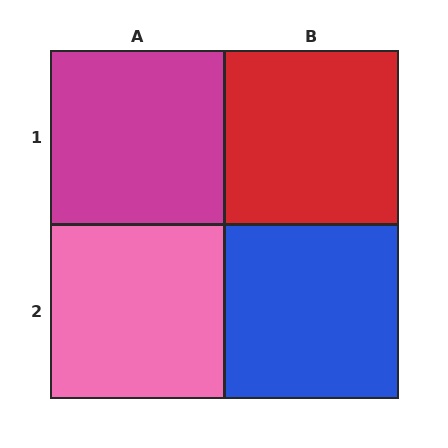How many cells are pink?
1 cell is pink.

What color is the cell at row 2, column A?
Pink.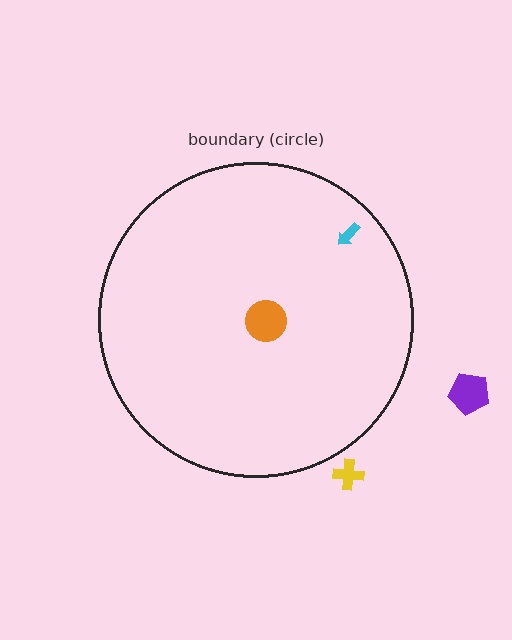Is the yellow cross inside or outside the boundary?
Outside.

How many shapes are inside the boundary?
2 inside, 2 outside.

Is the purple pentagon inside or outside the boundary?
Outside.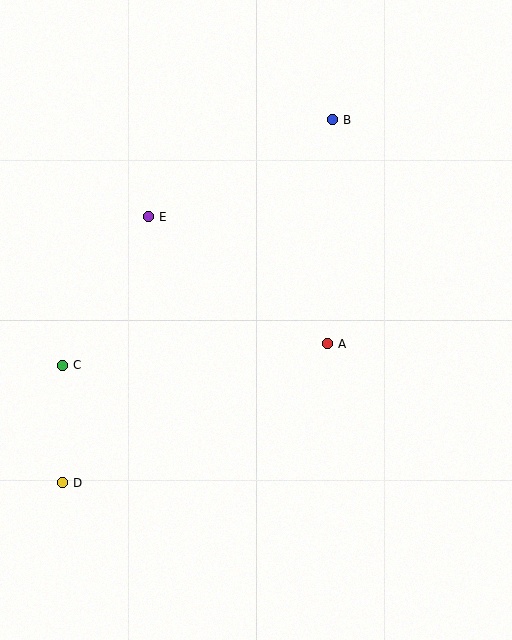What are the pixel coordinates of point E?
Point E is at (149, 217).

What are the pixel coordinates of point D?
Point D is at (63, 483).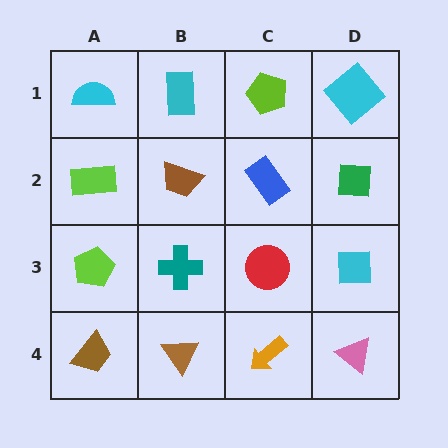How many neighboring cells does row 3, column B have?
4.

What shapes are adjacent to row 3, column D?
A green square (row 2, column D), a pink triangle (row 4, column D), a red circle (row 3, column C).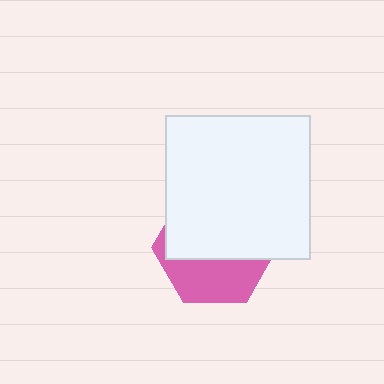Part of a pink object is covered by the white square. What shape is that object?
It is a hexagon.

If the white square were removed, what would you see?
You would see the complete pink hexagon.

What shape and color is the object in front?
The object in front is a white square.